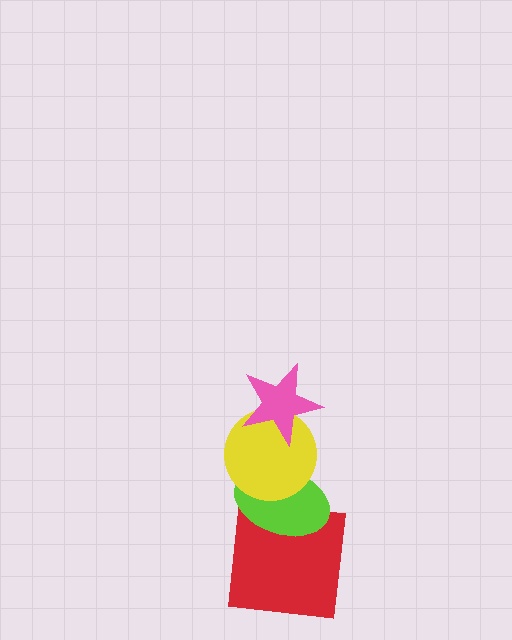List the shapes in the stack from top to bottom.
From top to bottom: the pink star, the yellow circle, the lime ellipse, the red square.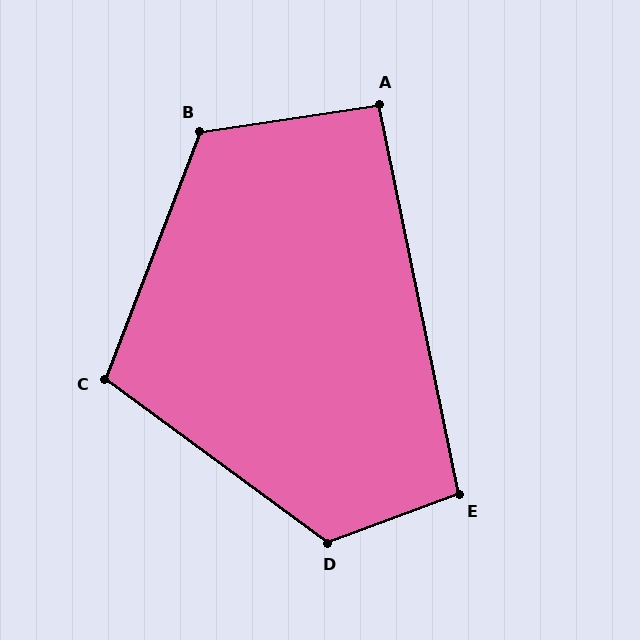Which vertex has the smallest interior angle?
A, at approximately 93 degrees.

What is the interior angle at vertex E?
Approximately 99 degrees (obtuse).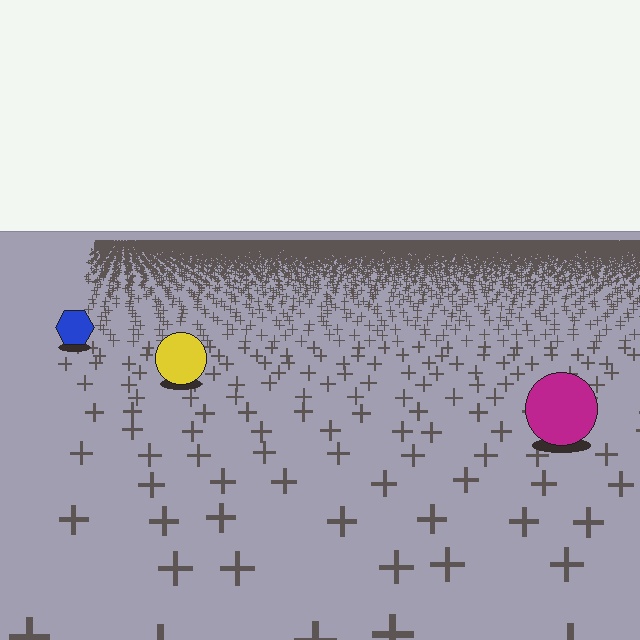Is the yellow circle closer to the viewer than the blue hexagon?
Yes. The yellow circle is closer — you can tell from the texture gradient: the ground texture is coarser near it.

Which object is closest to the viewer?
The magenta circle is closest. The texture marks near it are larger and more spread out.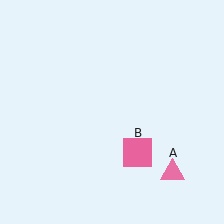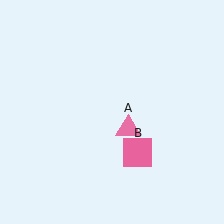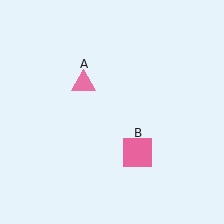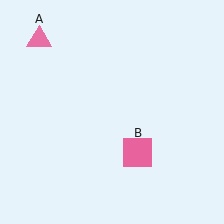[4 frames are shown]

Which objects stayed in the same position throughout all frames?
Pink square (object B) remained stationary.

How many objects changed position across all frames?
1 object changed position: pink triangle (object A).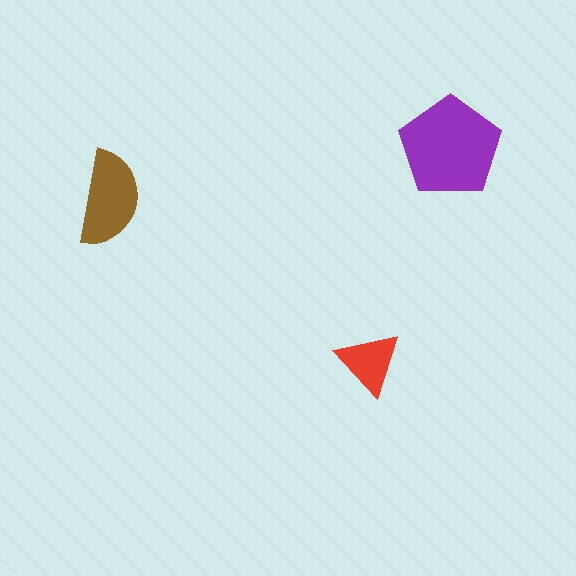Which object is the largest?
The purple pentagon.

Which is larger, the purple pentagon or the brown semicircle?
The purple pentagon.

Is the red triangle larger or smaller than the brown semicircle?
Smaller.